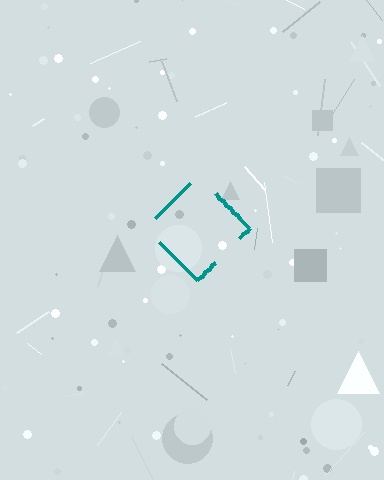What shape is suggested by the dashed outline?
The dashed outline suggests a diamond.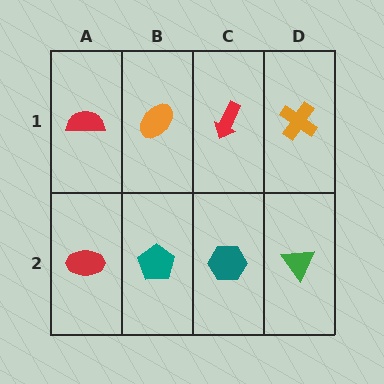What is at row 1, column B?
An orange ellipse.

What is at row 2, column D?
A green triangle.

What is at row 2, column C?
A teal hexagon.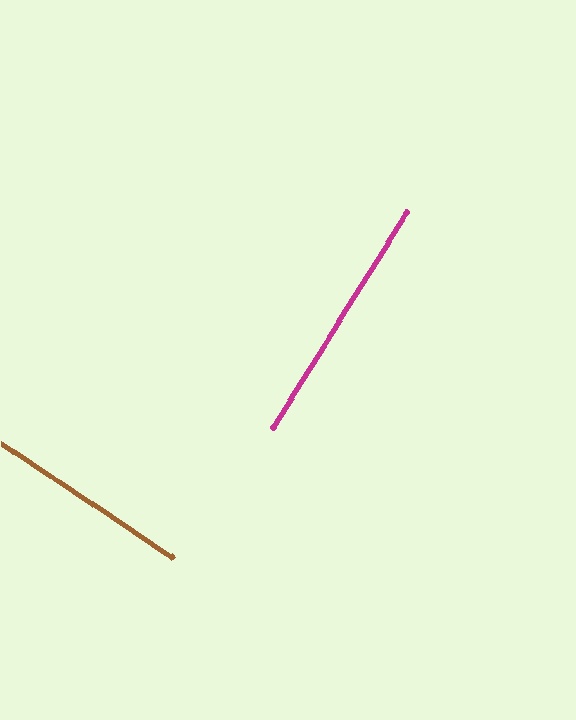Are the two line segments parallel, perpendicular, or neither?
Perpendicular — they meet at approximately 88°.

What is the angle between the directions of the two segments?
Approximately 88 degrees.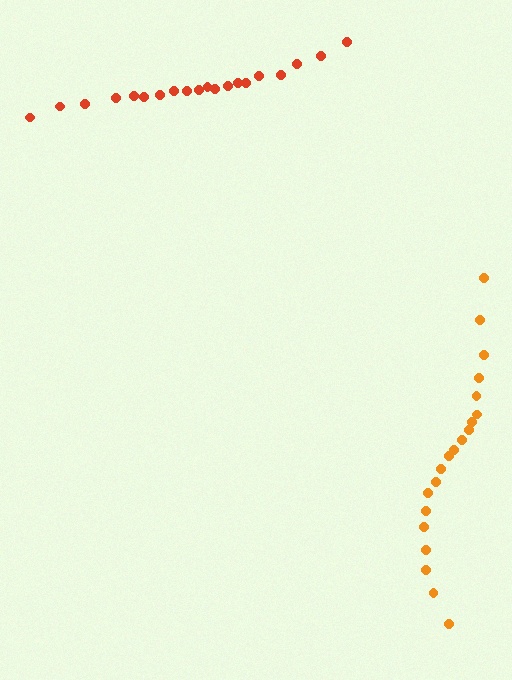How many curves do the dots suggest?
There are 2 distinct paths.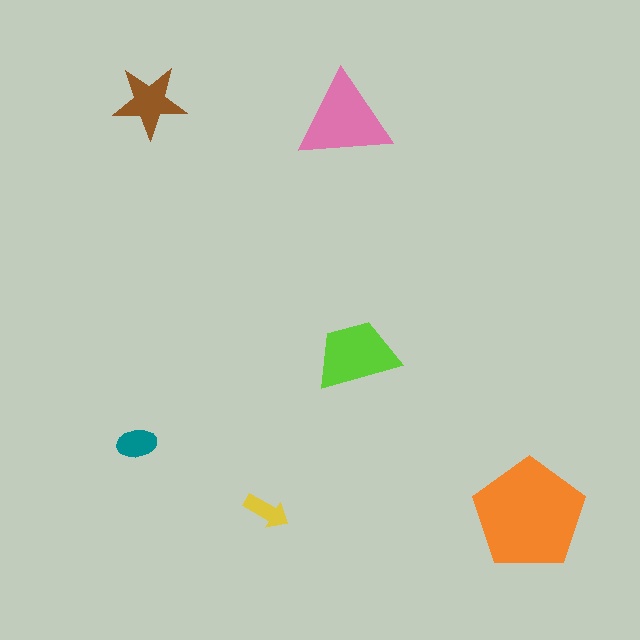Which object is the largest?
The orange pentagon.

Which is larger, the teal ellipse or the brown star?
The brown star.